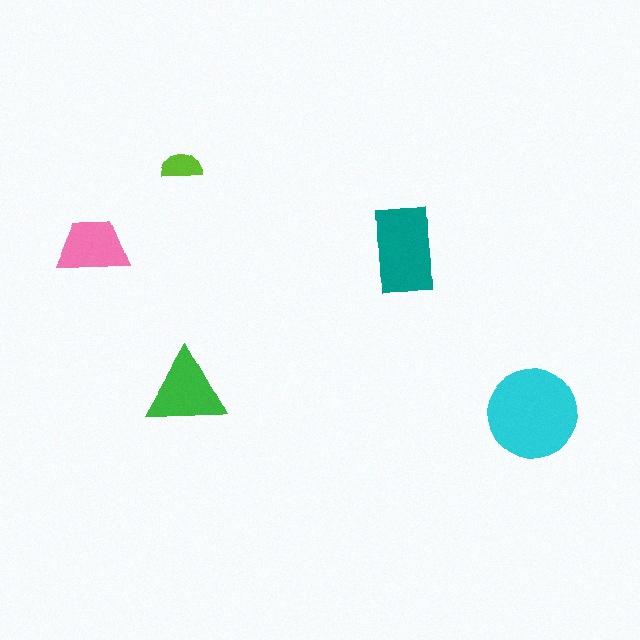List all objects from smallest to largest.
The lime semicircle, the pink trapezoid, the green triangle, the teal rectangle, the cyan circle.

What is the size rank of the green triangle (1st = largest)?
3rd.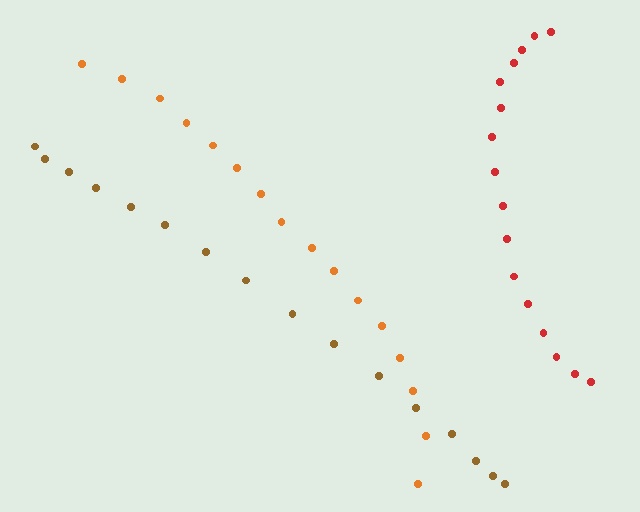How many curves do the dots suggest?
There are 3 distinct paths.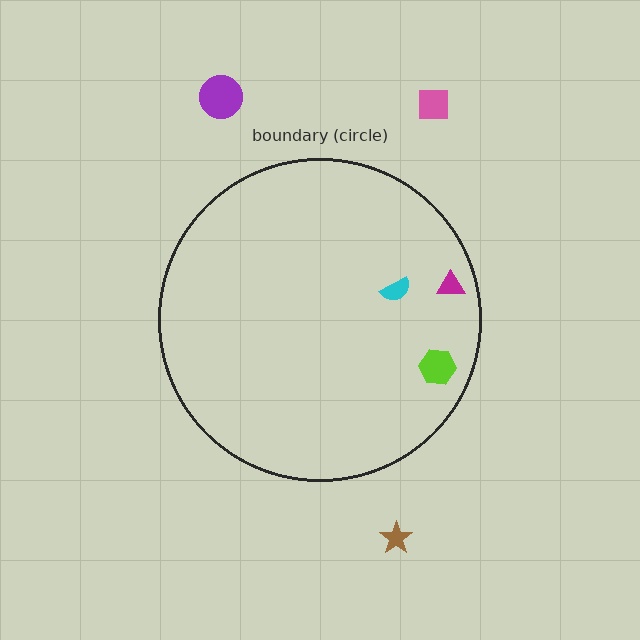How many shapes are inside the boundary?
3 inside, 3 outside.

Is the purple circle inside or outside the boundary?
Outside.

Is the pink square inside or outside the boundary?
Outside.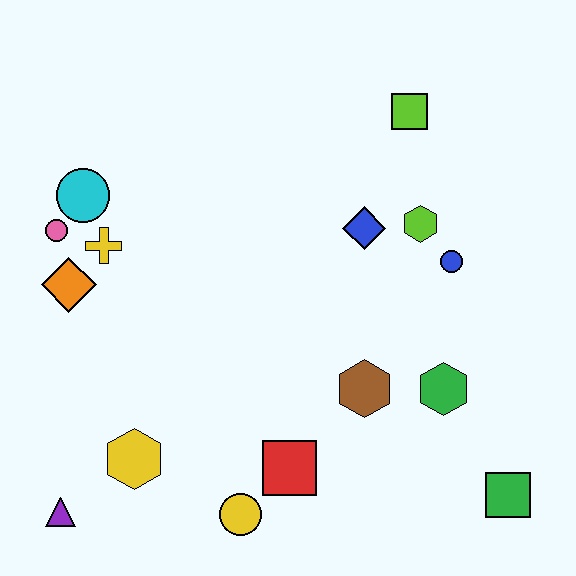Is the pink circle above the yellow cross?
Yes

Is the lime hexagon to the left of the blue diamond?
No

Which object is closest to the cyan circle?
The pink circle is closest to the cyan circle.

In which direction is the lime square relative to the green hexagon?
The lime square is above the green hexagon.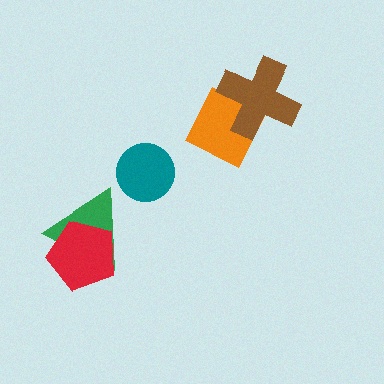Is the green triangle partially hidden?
Yes, it is partially covered by another shape.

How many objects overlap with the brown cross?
1 object overlaps with the brown cross.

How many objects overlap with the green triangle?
1 object overlaps with the green triangle.